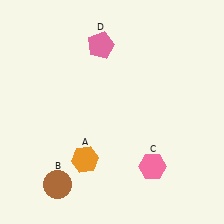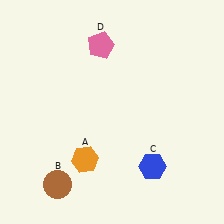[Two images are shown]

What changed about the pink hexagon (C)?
In Image 1, C is pink. In Image 2, it changed to blue.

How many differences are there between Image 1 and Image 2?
There is 1 difference between the two images.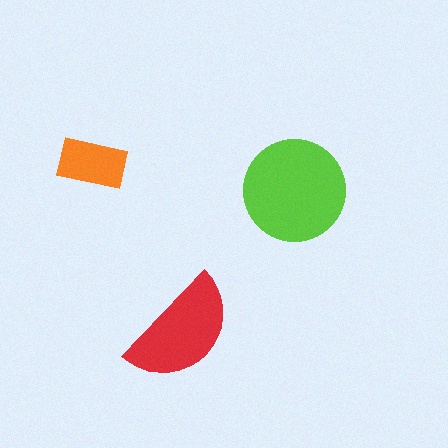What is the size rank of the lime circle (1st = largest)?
1st.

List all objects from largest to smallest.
The lime circle, the red semicircle, the orange rectangle.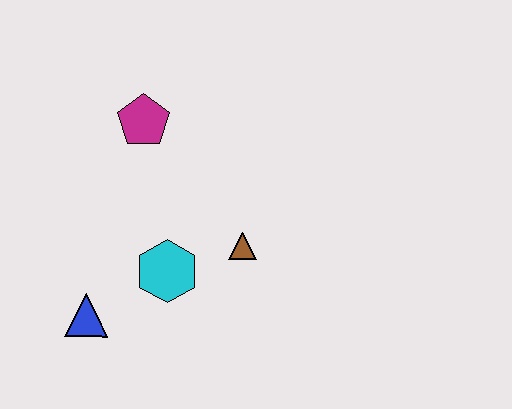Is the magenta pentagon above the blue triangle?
Yes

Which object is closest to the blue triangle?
The cyan hexagon is closest to the blue triangle.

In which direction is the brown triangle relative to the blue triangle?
The brown triangle is to the right of the blue triangle.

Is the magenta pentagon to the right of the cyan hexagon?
No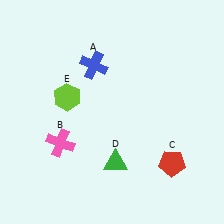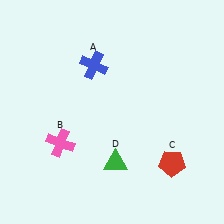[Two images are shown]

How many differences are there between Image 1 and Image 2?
There is 1 difference between the two images.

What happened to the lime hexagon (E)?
The lime hexagon (E) was removed in Image 2. It was in the top-left area of Image 1.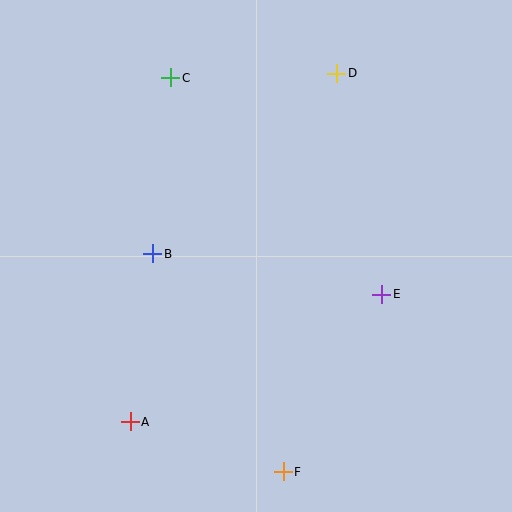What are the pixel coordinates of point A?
Point A is at (130, 422).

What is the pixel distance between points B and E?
The distance between B and E is 232 pixels.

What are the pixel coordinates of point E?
Point E is at (382, 294).